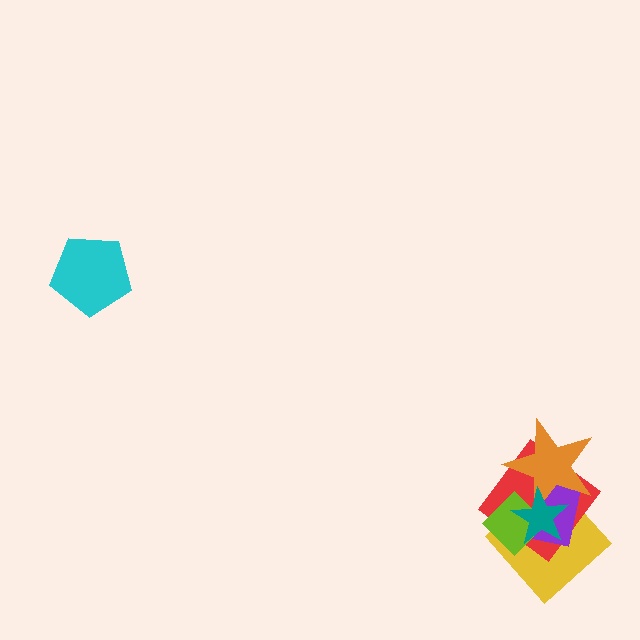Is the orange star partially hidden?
Yes, it is partially covered by another shape.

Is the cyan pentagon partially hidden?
No, no other shape covers it.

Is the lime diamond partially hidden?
Yes, it is partially covered by another shape.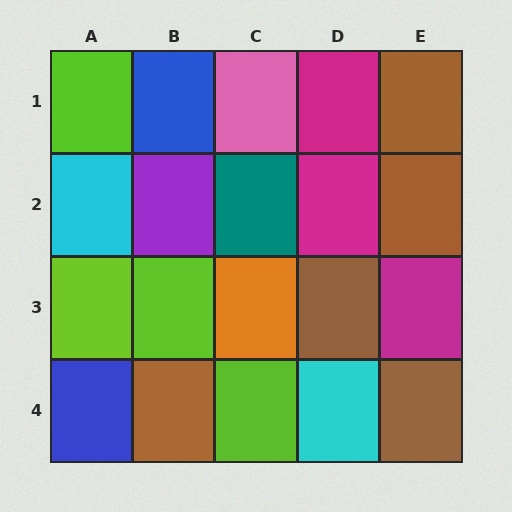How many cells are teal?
1 cell is teal.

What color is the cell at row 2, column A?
Cyan.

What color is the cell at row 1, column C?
Pink.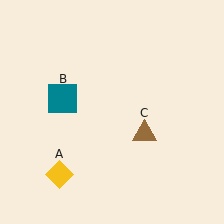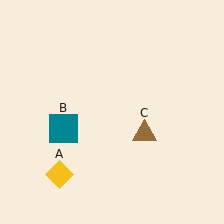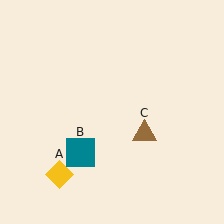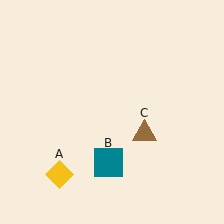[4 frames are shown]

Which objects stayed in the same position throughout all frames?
Yellow diamond (object A) and brown triangle (object C) remained stationary.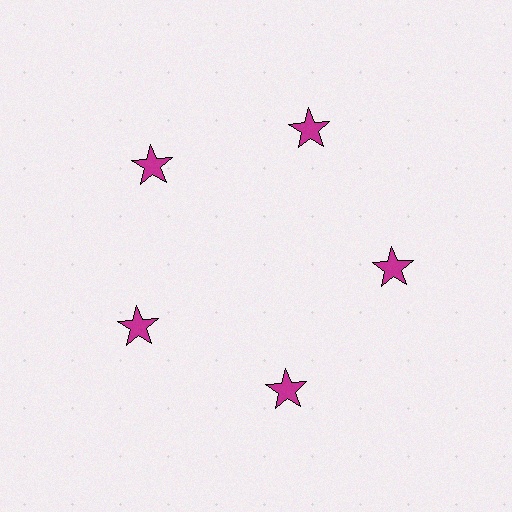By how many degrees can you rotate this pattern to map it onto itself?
The pattern maps onto itself every 72 degrees of rotation.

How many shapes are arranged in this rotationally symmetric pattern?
There are 5 shapes, arranged in 5 groups of 1.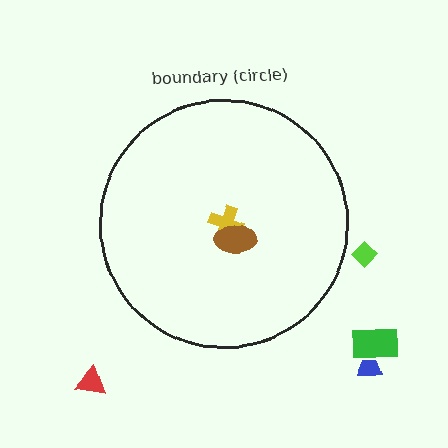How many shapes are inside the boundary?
2 inside, 4 outside.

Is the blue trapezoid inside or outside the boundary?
Outside.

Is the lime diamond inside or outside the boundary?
Outside.